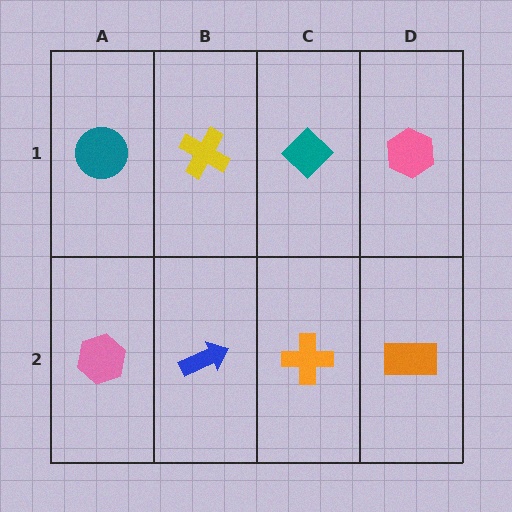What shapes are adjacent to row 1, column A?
A pink hexagon (row 2, column A), a yellow cross (row 1, column B).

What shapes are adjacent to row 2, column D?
A pink hexagon (row 1, column D), an orange cross (row 2, column C).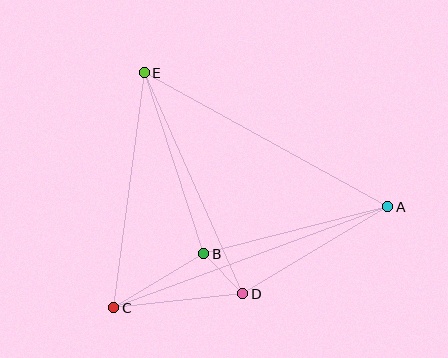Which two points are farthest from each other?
Points A and C are farthest from each other.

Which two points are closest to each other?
Points B and D are closest to each other.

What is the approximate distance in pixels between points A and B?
The distance between A and B is approximately 190 pixels.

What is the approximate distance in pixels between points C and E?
The distance between C and E is approximately 237 pixels.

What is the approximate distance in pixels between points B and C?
The distance between B and C is approximately 105 pixels.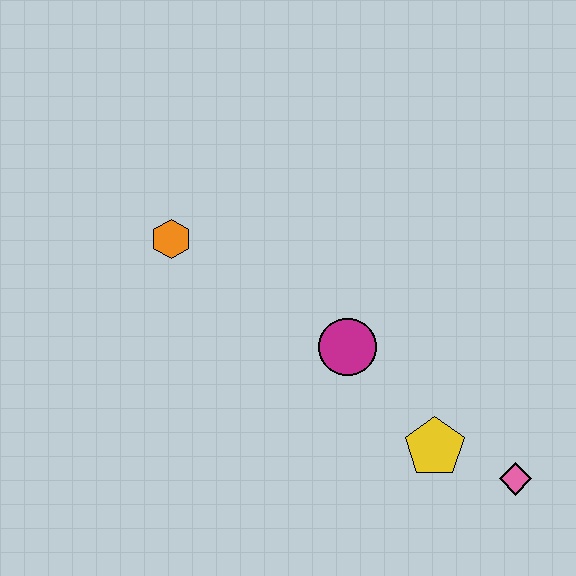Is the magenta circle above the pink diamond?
Yes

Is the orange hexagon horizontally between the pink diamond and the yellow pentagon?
No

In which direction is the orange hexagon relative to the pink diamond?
The orange hexagon is to the left of the pink diamond.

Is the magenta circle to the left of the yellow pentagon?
Yes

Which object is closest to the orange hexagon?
The magenta circle is closest to the orange hexagon.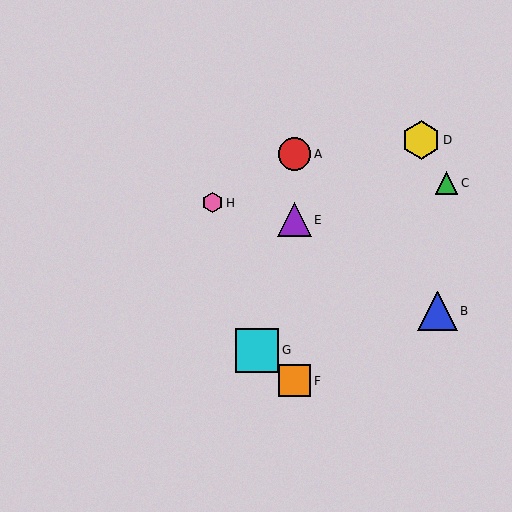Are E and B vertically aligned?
No, E is at x≈295 and B is at x≈437.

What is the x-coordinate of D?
Object D is at x≈421.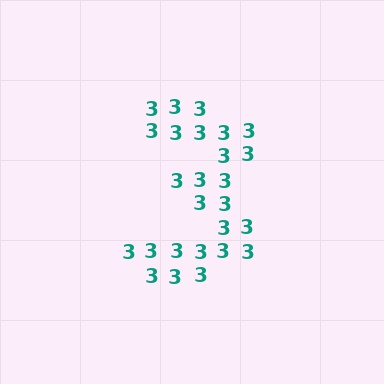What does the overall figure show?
The overall figure shows the digit 3.